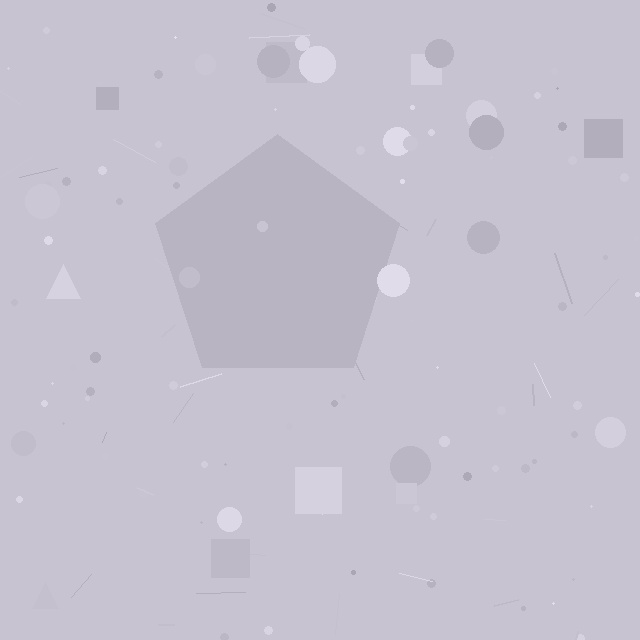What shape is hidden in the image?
A pentagon is hidden in the image.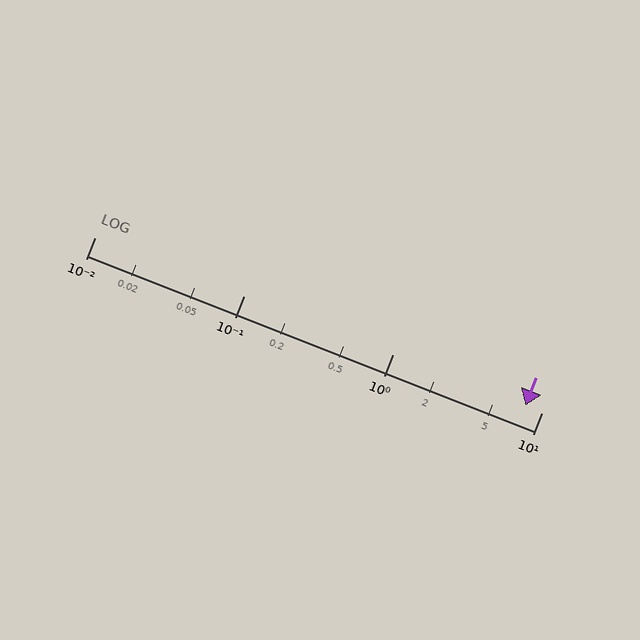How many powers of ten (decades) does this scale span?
The scale spans 3 decades, from 0.01 to 10.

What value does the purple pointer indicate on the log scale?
The pointer indicates approximately 7.8.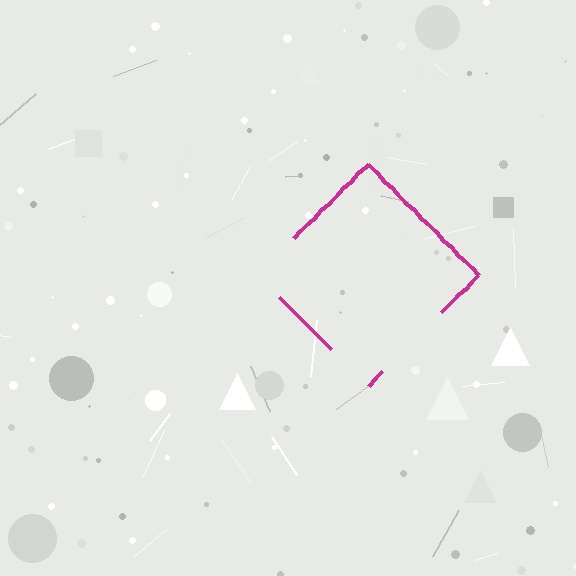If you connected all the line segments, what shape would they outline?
They would outline a diamond.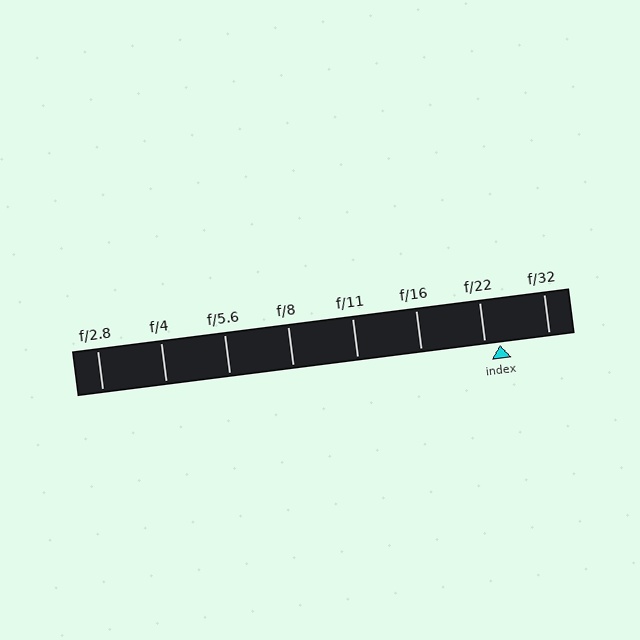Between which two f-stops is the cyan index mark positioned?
The index mark is between f/22 and f/32.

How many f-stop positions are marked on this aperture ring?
There are 8 f-stop positions marked.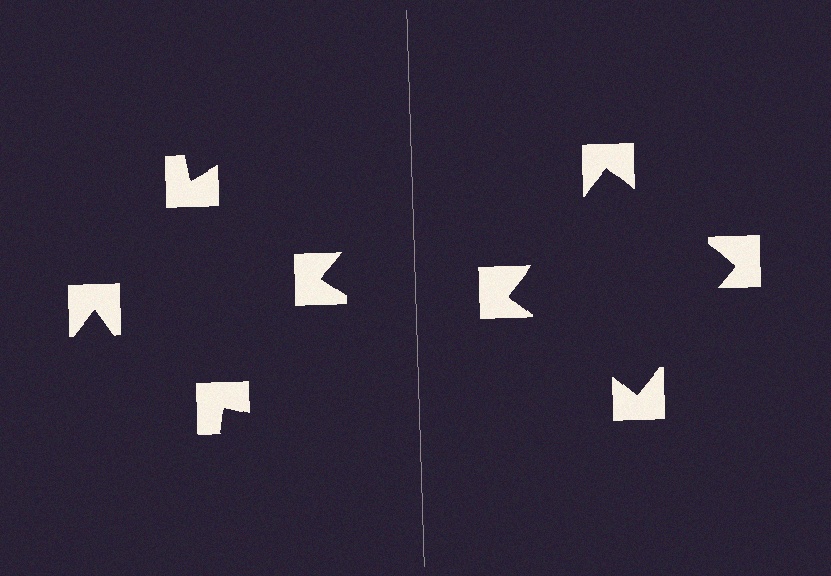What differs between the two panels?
The notched squares are positioned identically on both sides; only the wedge orientations differ. On the right they align to a square; on the left they are misaligned.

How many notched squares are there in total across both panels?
8 — 4 on each side.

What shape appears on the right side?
An illusory square.